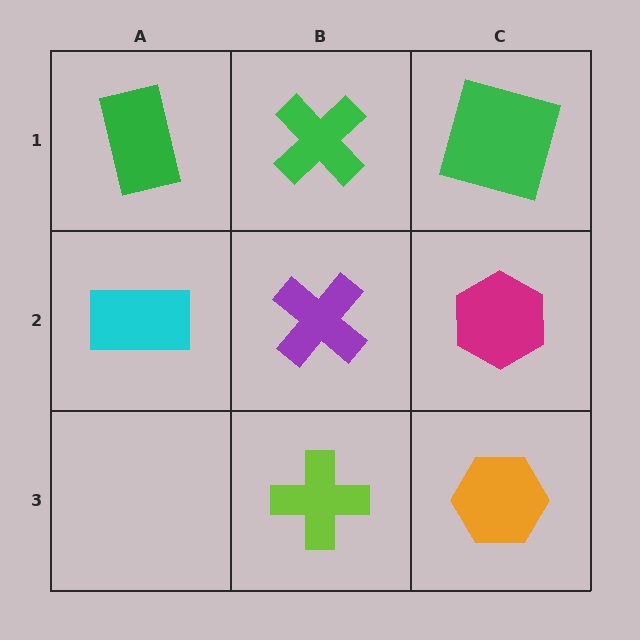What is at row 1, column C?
A green square.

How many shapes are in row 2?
3 shapes.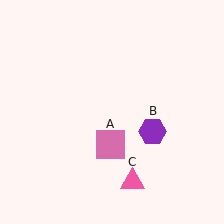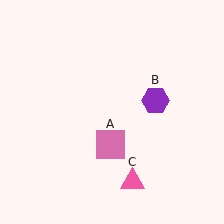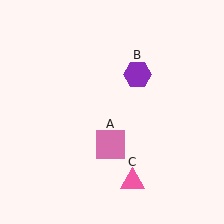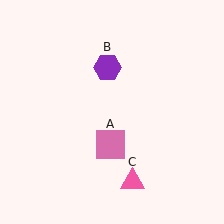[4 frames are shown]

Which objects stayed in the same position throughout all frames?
Pink square (object A) and pink triangle (object C) remained stationary.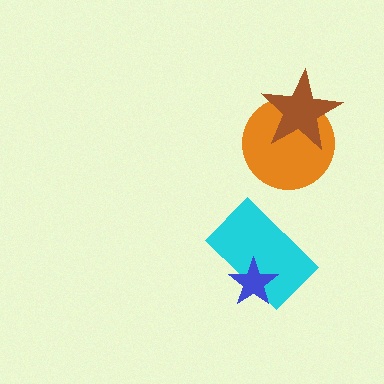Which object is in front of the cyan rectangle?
The blue star is in front of the cyan rectangle.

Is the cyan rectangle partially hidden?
Yes, it is partially covered by another shape.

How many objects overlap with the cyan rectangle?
1 object overlaps with the cyan rectangle.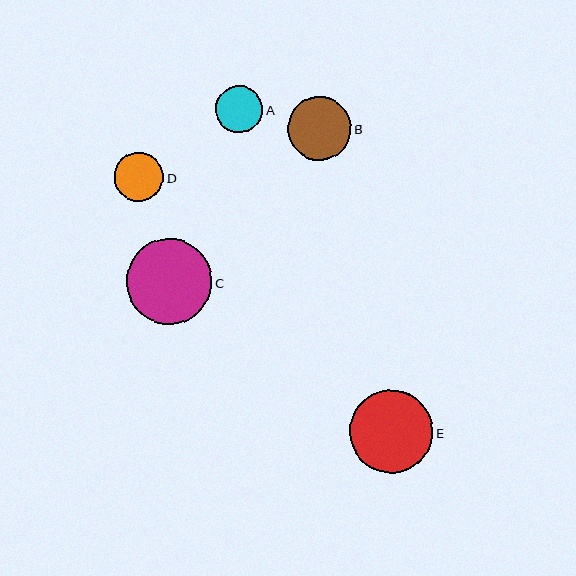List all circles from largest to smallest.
From largest to smallest: C, E, B, D, A.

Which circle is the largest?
Circle C is the largest with a size of approximately 86 pixels.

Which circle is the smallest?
Circle A is the smallest with a size of approximately 47 pixels.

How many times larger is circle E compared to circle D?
Circle E is approximately 1.7 times the size of circle D.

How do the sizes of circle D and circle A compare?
Circle D and circle A are approximately the same size.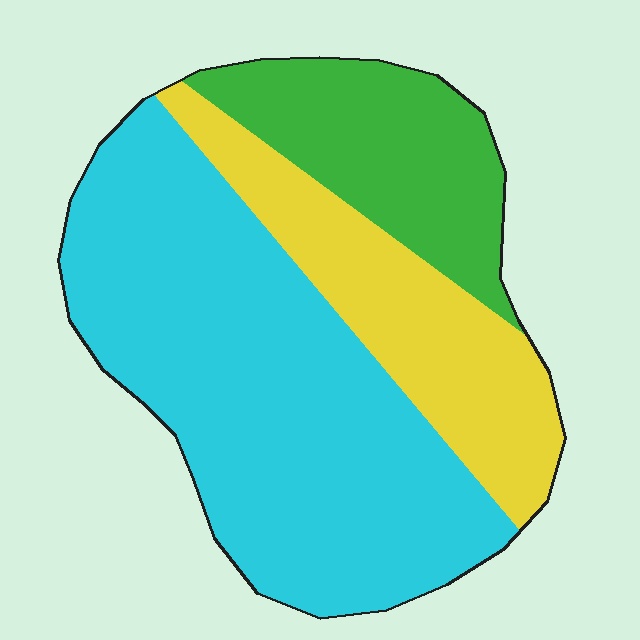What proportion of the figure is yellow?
Yellow covers roughly 25% of the figure.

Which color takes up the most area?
Cyan, at roughly 55%.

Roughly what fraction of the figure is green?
Green takes up between a sixth and a third of the figure.